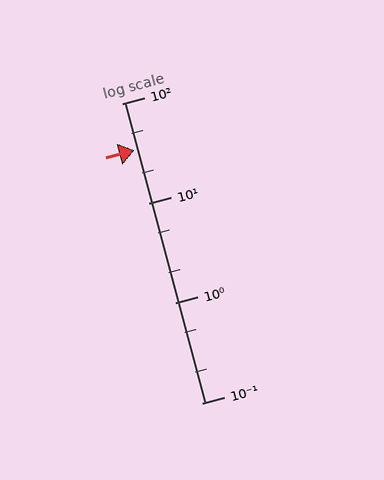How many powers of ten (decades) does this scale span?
The scale spans 3 decades, from 0.1 to 100.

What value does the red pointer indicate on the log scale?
The pointer indicates approximately 34.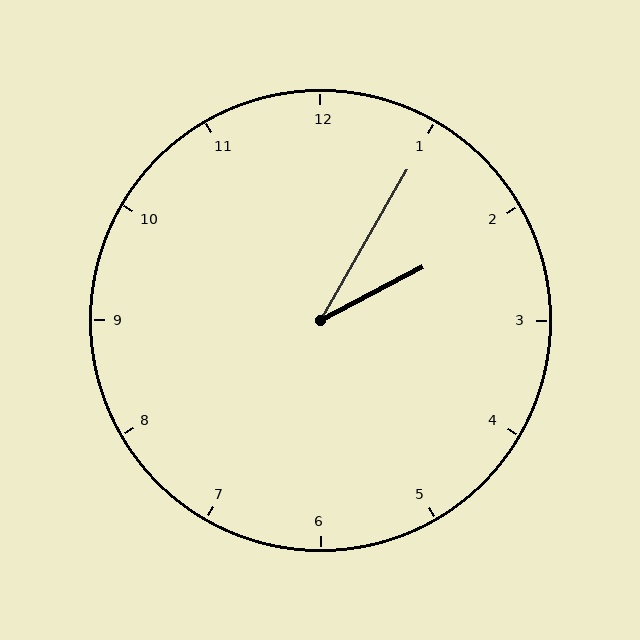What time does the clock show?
2:05.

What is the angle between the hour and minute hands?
Approximately 32 degrees.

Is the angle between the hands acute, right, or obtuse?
It is acute.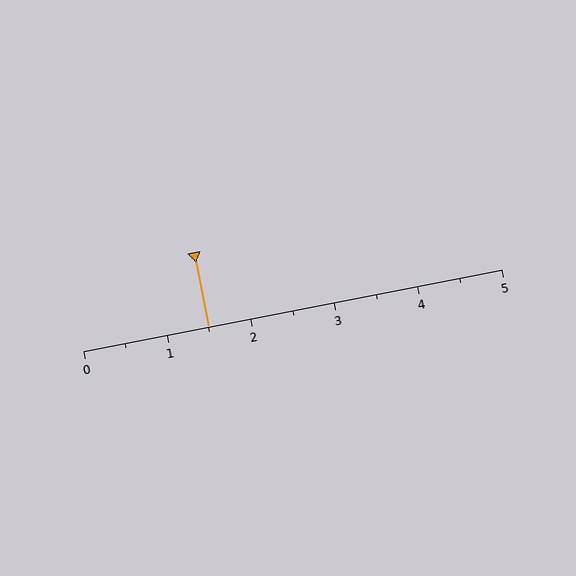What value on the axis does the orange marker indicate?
The marker indicates approximately 1.5.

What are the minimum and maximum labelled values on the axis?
The axis runs from 0 to 5.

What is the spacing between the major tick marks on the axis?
The major ticks are spaced 1 apart.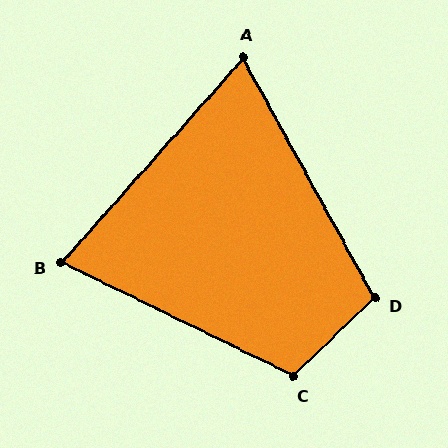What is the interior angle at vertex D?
Approximately 106 degrees (obtuse).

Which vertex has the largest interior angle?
C, at approximately 110 degrees.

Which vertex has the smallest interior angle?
A, at approximately 70 degrees.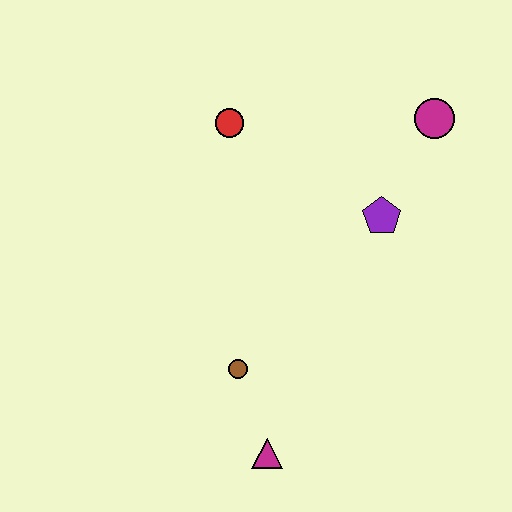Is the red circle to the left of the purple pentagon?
Yes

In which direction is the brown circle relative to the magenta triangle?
The brown circle is above the magenta triangle.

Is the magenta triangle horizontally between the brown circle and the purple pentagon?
Yes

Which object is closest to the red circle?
The purple pentagon is closest to the red circle.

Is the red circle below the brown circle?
No